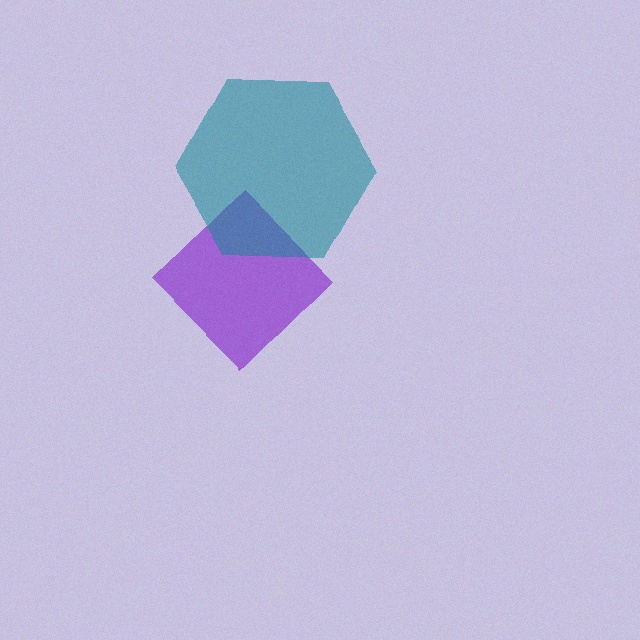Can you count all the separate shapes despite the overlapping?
Yes, there are 2 separate shapes.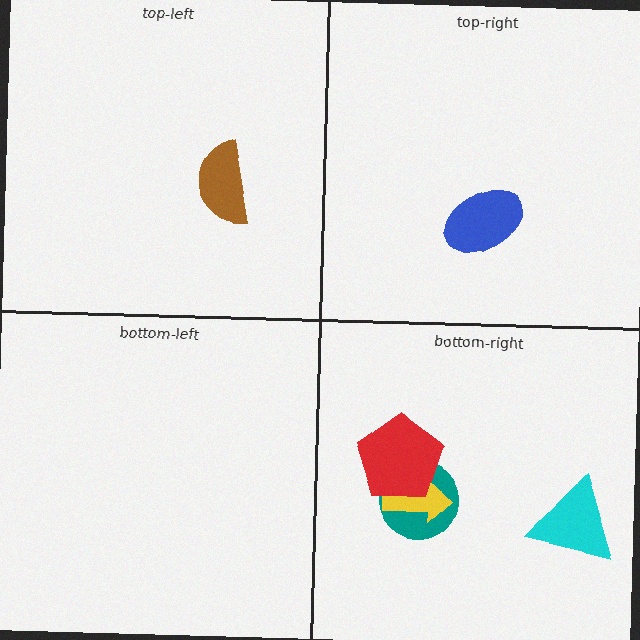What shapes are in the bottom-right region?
The teal circle, the yellow arrow, the red pentagon, the cyan triangle.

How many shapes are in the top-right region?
1.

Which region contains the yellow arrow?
The bottom-right region.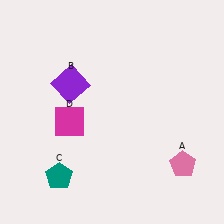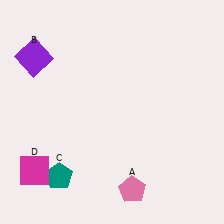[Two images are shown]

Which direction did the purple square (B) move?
The purple square (B) moved left.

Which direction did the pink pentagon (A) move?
The pink pentagon (A) moved left.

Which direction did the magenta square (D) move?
The magenta square (D) moved down.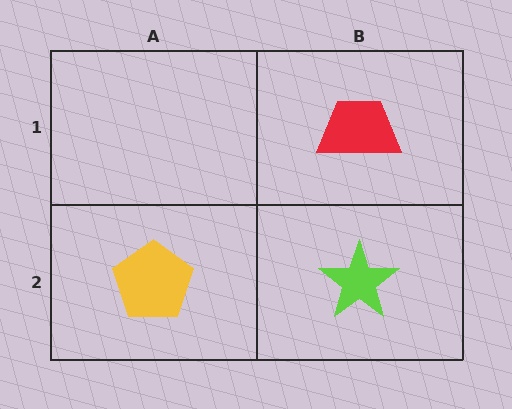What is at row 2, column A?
A yellow pentagon.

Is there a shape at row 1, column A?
No, that cell is empty.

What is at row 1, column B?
A red trapezoid.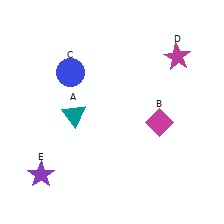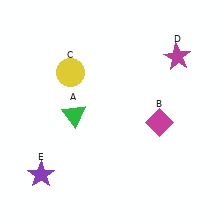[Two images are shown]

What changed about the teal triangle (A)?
In Image 1, A is teal. In Image 2, it changed to green.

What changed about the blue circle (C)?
In Image 1, C is blue. In Image 2, it changed to yellow.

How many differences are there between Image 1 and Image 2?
There are 2 differences between the two images.